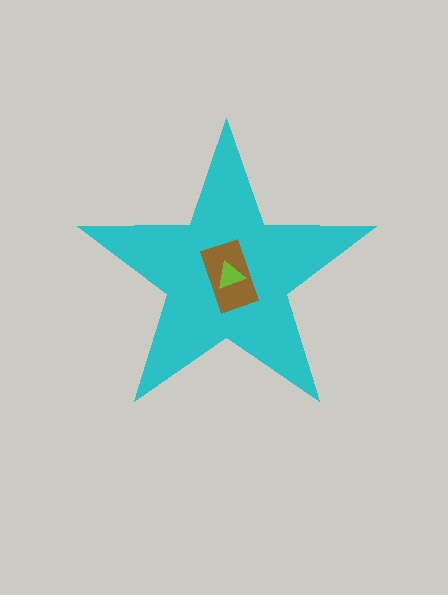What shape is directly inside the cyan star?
The brown rectangle.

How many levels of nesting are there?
3.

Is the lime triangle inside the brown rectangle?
Yes.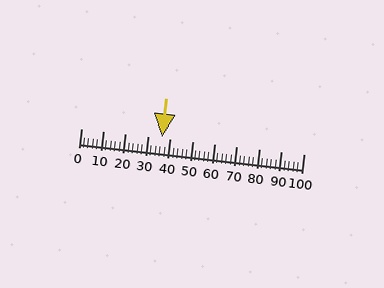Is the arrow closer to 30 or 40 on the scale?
The arrow is closer to 40.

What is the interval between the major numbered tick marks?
The major tick marks are spaced 10 units apart.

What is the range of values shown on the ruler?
The ruler shows values from 0 to 100.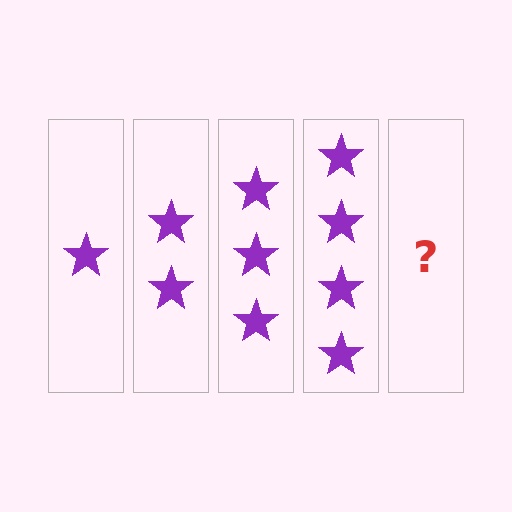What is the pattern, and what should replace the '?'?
The pattern is that each step adds one more star. The '?' should be 5 stars.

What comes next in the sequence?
The next element should be 5 stars.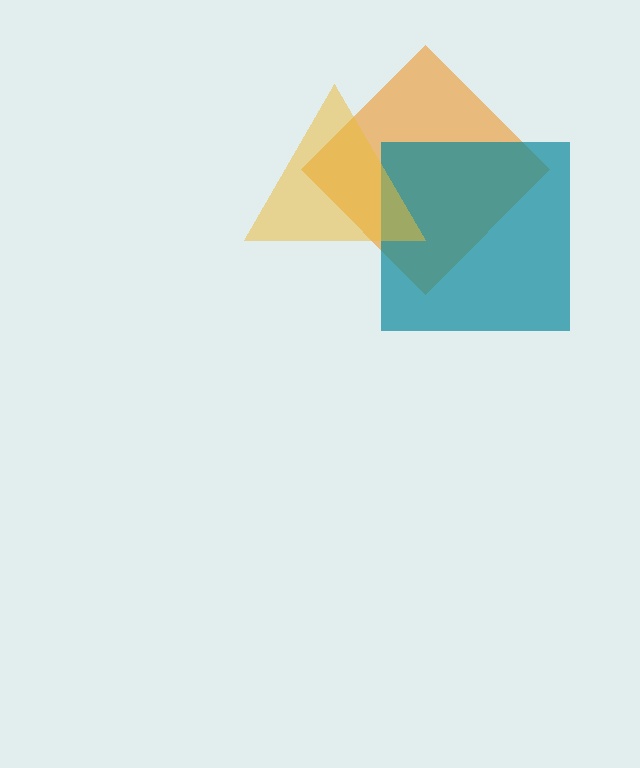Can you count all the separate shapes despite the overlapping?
Yes, there are 3 separate shapes.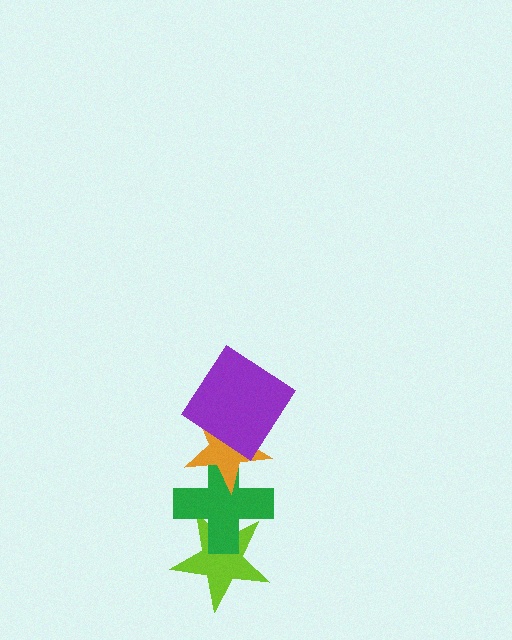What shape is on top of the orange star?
The purple diamond is on top of the orange star.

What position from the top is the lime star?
The lime star is 4th from the top.